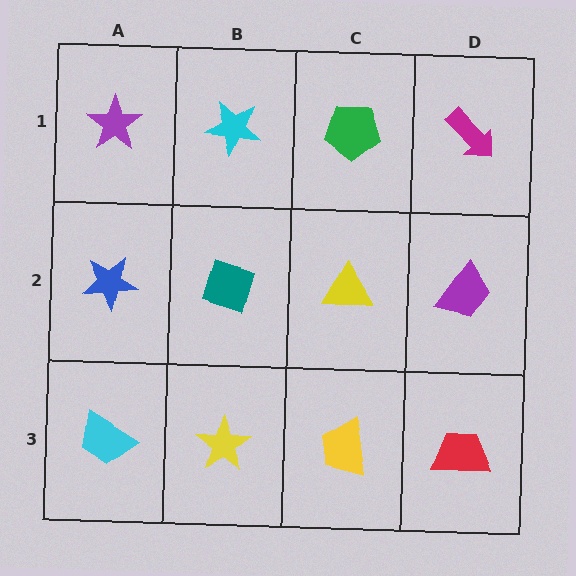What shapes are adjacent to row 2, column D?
A magenta arrow (row 1, column D), a red trapezoid (row 3, column D), a yellow triangle (row 2, column C).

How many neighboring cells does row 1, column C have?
3.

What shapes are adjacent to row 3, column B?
A teal diamond (row 2, column B), a cyan trapezoid (row 3, column A), a yellow trapezoid (row 3, column C).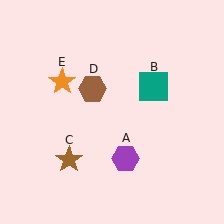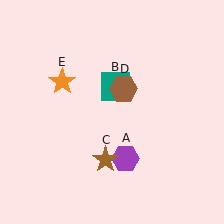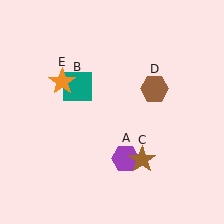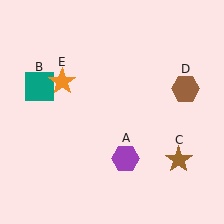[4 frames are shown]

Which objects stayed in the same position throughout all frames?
Purple hexagon (object A) and orange star (object E) remained stationary.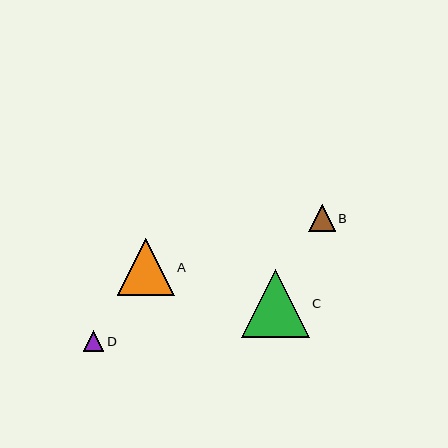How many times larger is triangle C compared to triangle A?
Triangle C is approximately 1.2 times the size of triangle A.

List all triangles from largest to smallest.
From largest to smallest: C, A, B, D.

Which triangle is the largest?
Triangle C is the largest with a size of approximately 68 pixels.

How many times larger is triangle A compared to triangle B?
Triangle A is approximately 2.2 times the size of triangle B.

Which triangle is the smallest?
Triangle D is the smallest with a size of approximately 21 pixels.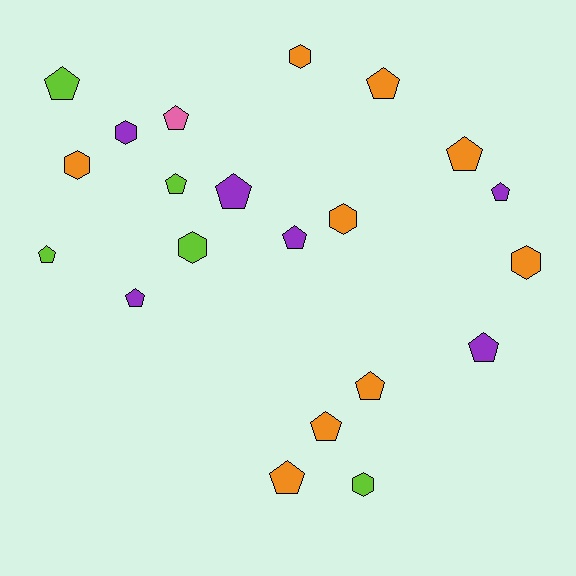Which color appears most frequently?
Orange, with 9 objects.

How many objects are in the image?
There are 21 objects.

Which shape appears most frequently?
Pentagon, with 14 objects.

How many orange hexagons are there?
There are 4 orange hexagons.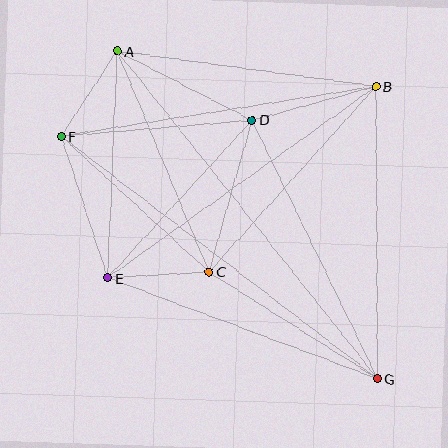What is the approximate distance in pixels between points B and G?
The distance between B and G is approximately 292 pixels.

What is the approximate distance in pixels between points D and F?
The distance between D and F is approximately 192 pixels.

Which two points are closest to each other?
Points C and E are closest to each other.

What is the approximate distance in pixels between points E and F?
The distance between E and F is approximately 149 pixels.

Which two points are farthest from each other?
Points A and G are farthest from each other.